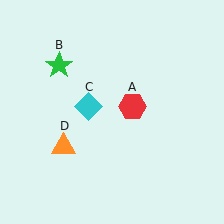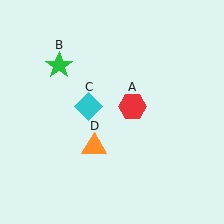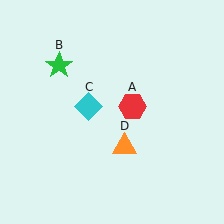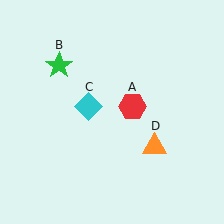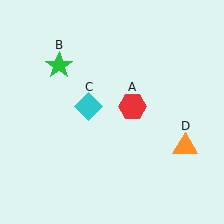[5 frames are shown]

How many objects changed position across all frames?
1 object changed position: orange triangle (object D).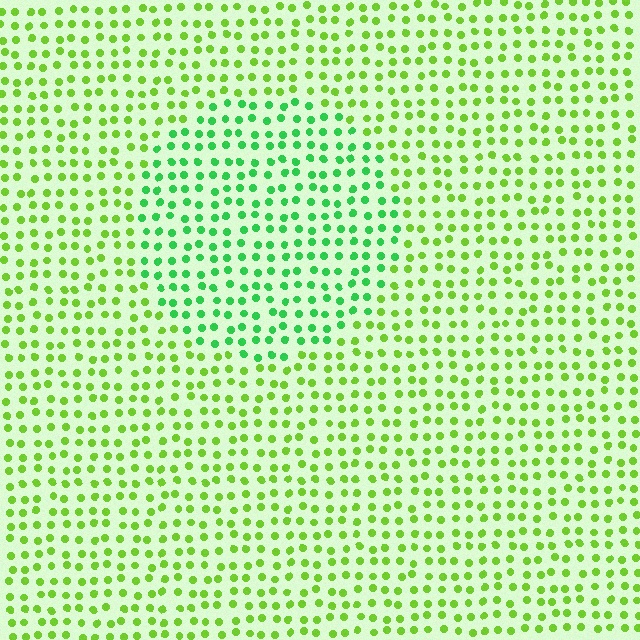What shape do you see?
I see a circle.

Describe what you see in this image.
The image is filled with small lime elements in a uniform arrangement. A circle-shaped region is visible where the elements are tinted to a slightly different hue, forming a subtle color boundary.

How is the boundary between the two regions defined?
The boundary is defined purely by a slight shift in hue (about 37 degrees). Spacing, size, and orientation are identical on both sides.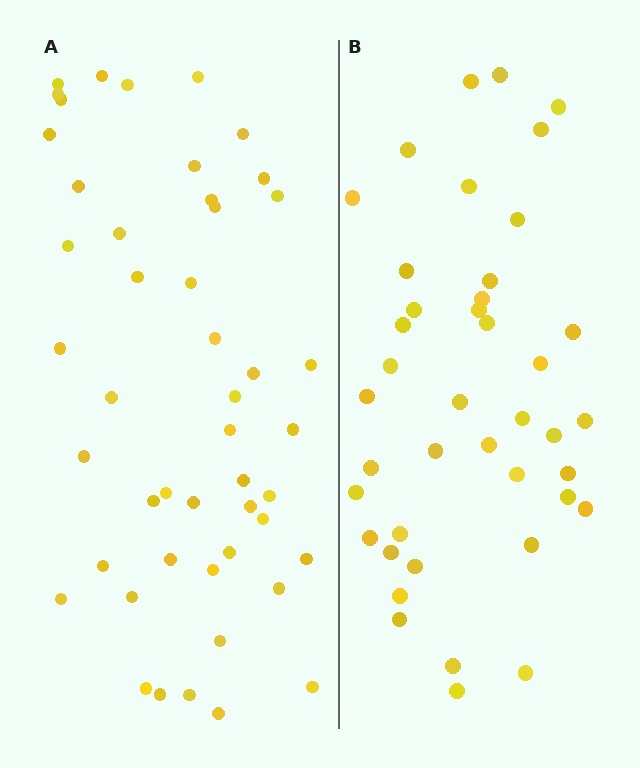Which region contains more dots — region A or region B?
Region A (the left region) has more dots.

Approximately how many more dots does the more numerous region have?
Region A has roughly 8 or so more dots than region B.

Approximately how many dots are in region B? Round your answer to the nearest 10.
About 40 dots. (The exact count is 41, which rounds to 40.)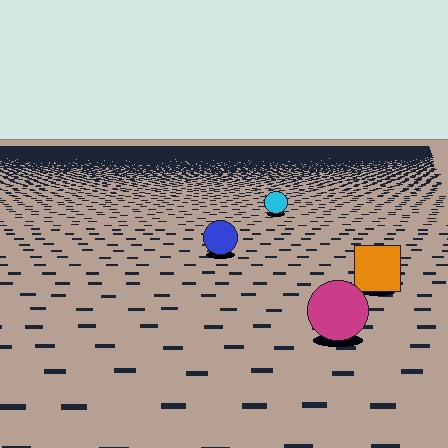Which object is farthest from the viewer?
The cyan circle is farthest from the viewer. It appears smaller and the ground texture around it is denser.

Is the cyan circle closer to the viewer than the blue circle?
No. The blue circle is closer — you can tell from the texture gradient: the ground texture is coarser near it.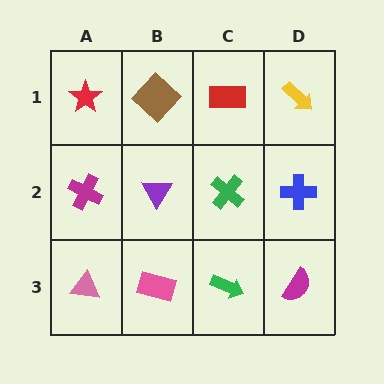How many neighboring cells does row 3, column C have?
3.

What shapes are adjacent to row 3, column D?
A blue cross (row 2, column D), a green arrow (row 3, column C).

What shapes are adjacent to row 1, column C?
A green cross (row 2, column C), a brown diamond (row 1, column B), a yellow arrow (row 1, column D).